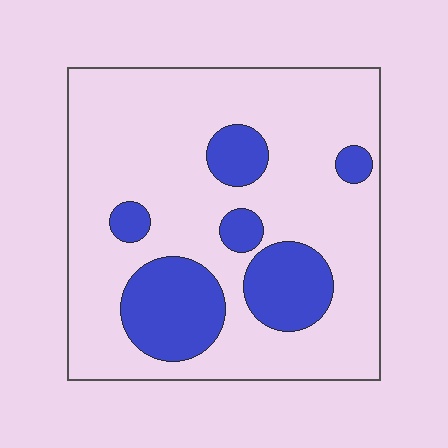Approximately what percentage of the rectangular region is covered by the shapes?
Approximately 25%.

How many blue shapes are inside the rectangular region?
6.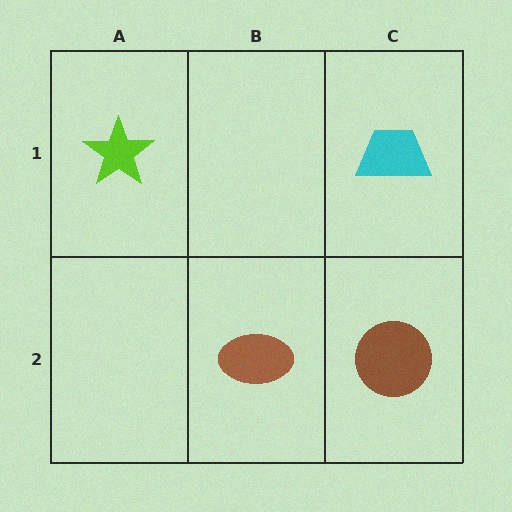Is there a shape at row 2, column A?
No, that cell is empty.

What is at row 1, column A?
A lime star.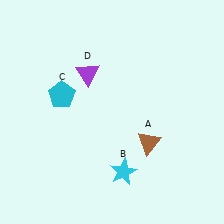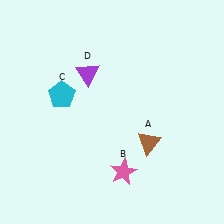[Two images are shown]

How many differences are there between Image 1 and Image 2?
There is 1 difference between the two images.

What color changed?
The star (B) changed from cyan in Image 1 to pink in Image 2.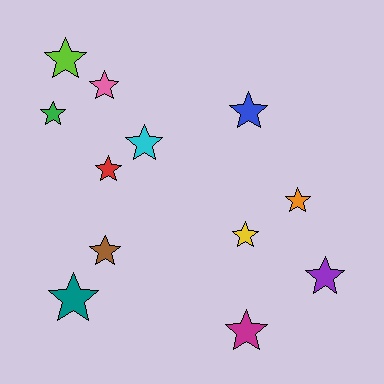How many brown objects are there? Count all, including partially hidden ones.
There is 1 brown object.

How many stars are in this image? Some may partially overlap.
There are 12 stars.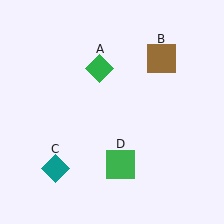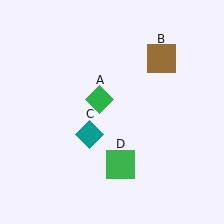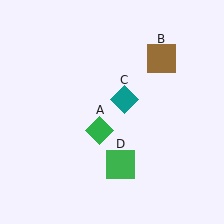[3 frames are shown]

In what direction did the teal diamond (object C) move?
The teal diamond (object C) moved up and to the right.